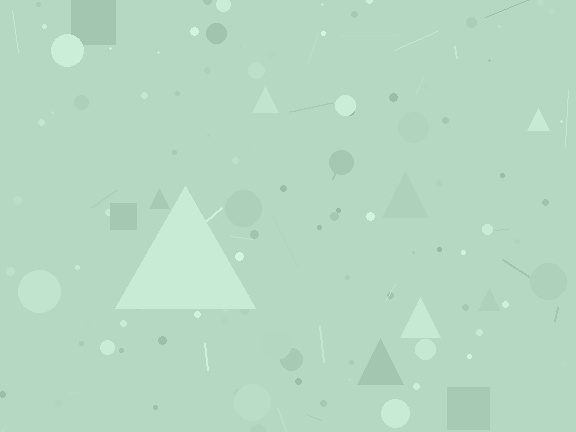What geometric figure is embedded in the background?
A triangle is embedded in the background.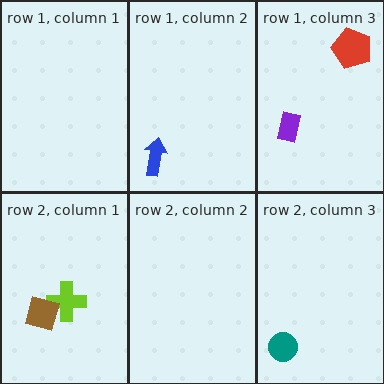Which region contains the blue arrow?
The row 1, column 2 region.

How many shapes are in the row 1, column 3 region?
2.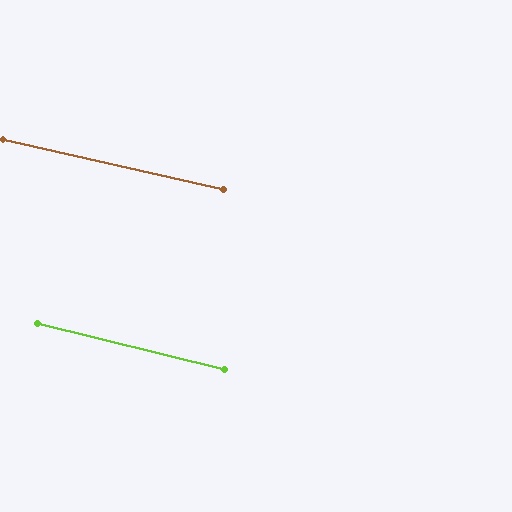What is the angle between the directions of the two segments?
Approximately 1 degree.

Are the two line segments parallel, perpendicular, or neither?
Parallel — their directions differ by only 1.0°.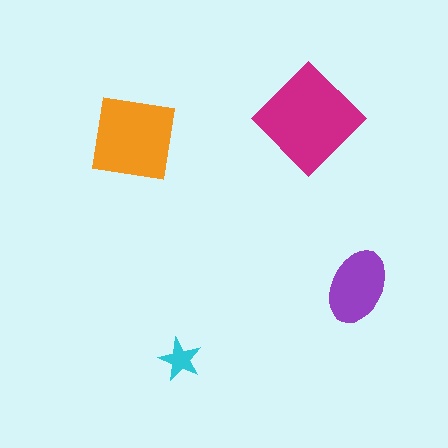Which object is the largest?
The magenta diamond.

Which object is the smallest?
The cyan star.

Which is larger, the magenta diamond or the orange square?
The magenta diamond.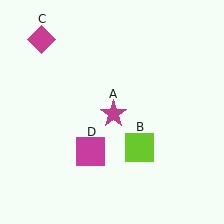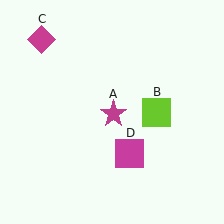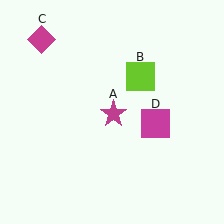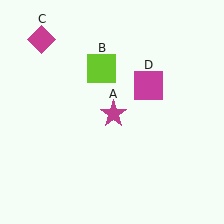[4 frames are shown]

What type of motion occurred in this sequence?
The lime square (object B), magenta square (object D) rotated counterclockwise around the center of the scene.